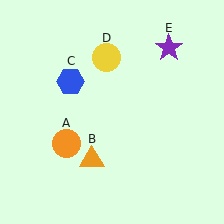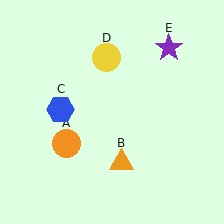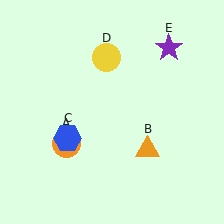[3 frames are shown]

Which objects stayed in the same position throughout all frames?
Orange circle (object A) and yellow circle (object D) and purple star (object E) remained stationary.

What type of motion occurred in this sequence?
The orange triangle (object B), blue hexagon (object C) rotated counterclockwise around the center of the scene.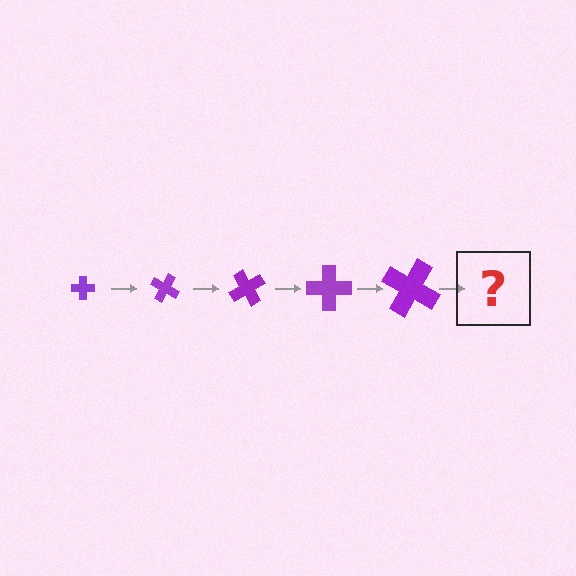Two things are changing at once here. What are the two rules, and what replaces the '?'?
The two rules are that the cross grows larger each step and it rotates 30 degrees each step. The '?' should be a cross, larger than the previous one and rotated 150 degrees from the start.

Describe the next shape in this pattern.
It should be a cross, larger than the previous one and rotated 150 degrees from the start.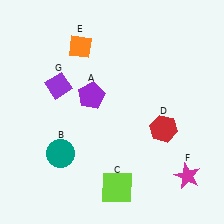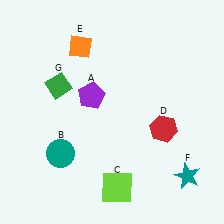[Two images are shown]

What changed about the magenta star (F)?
In Image 1, F is magenta. In Image 2, it changed to teal.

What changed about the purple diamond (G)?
In Image 1, G is purple. In Image 2, it changed to green.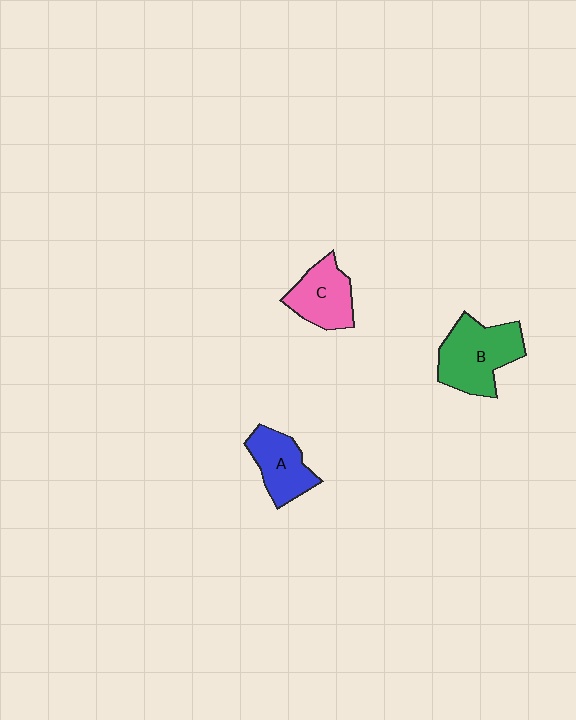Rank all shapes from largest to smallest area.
From largest to smallest: B (green), C (pink), A (blue).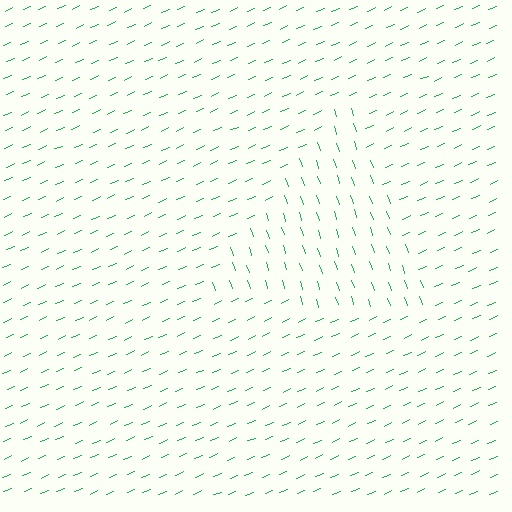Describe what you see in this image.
The image is filled with small green line segments. A triangle region in the image has lines oriented differently from the surrounding lines, creating a visible texture boundary.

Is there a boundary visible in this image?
Yes, there is a texture boundary formed by a change in line orientation.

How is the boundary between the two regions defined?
The boundary is defined purely by a change in line orientation (approximately 85 degrees difference). All lines are the same color and thickness.